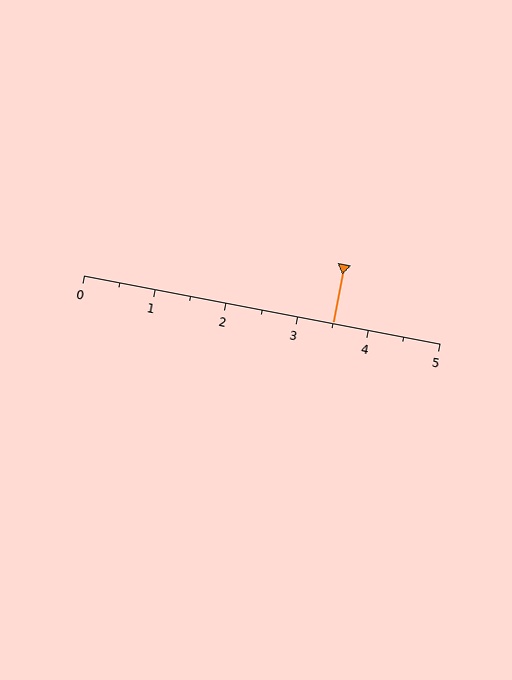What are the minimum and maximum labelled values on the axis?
The axis runs from 0 to 5.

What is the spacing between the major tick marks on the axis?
The major ticks are spaced 1 apart.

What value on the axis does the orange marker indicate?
The marker indicates approximately 3.5.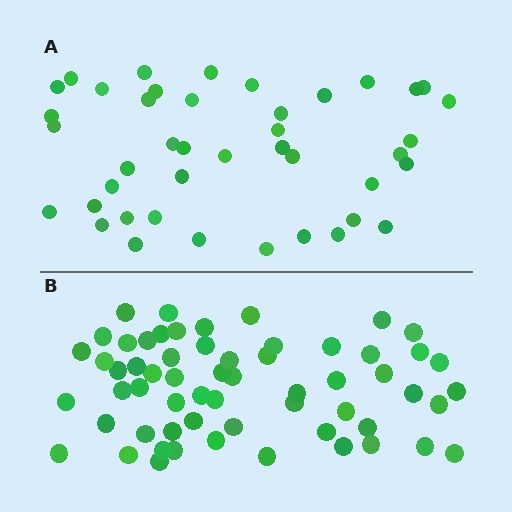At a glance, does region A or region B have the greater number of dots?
Region B (the bottom region) has more dots.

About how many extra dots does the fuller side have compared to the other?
Region B has approximately 20 more dots than region A.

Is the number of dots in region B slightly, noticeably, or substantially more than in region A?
Region B has noticeably more, but not dramatically so. The ratio is roughly 1.4 to 1.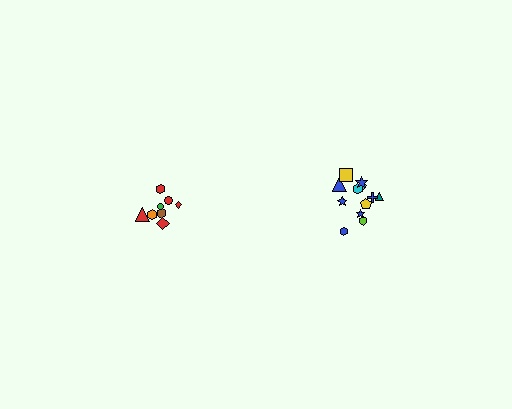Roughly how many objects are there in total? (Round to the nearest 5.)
Roughly 20 objects in total.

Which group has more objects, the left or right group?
The right group.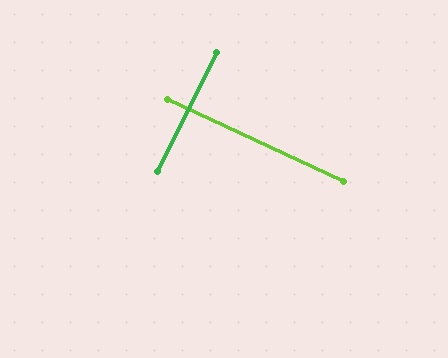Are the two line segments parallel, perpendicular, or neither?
Perpendicular — they meet at approximately 88°.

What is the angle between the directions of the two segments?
Approximately 88 degrees.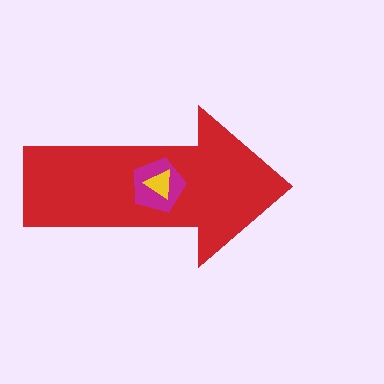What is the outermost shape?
The red arrow.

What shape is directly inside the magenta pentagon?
The yellow triangle.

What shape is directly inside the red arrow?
The magenta pentagon.